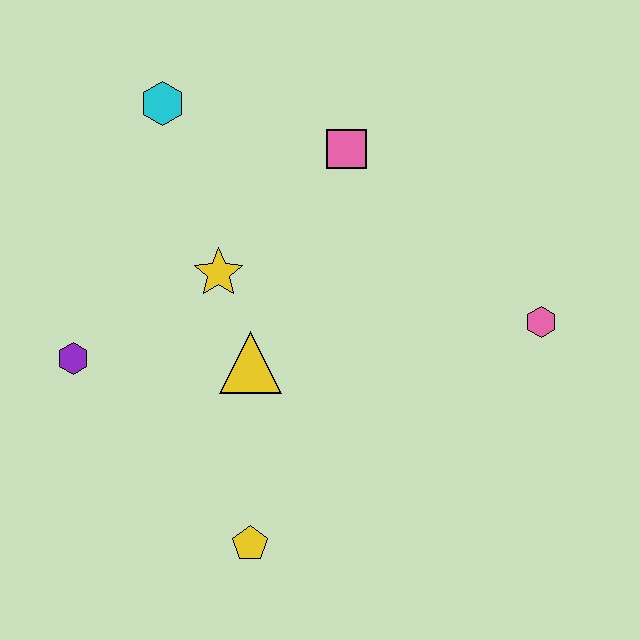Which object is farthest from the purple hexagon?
The pink hexagon is farthest from the purple hexagon.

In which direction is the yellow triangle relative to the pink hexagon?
The yellow triangle is to the left of the pink hexagon.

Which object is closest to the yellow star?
The yellow triangle is closest to the yellow star.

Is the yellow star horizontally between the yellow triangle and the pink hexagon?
No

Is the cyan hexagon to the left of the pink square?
Yes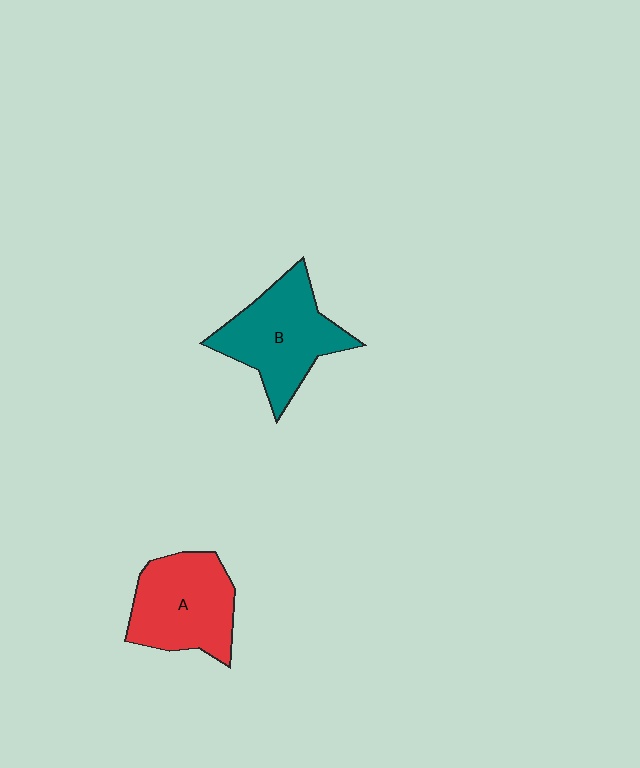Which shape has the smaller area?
Shape A (red).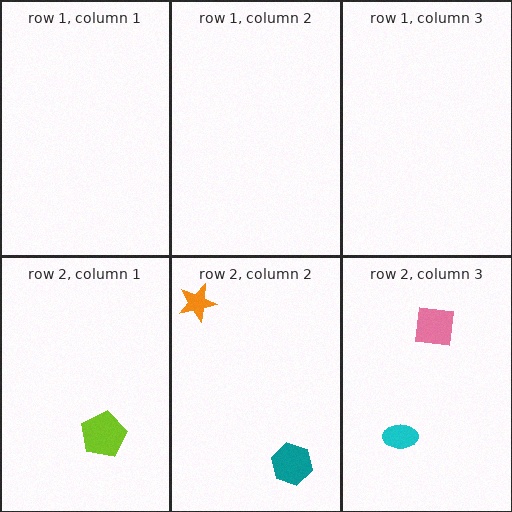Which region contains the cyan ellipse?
The row 2, column 3 region.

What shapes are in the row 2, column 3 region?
The cyan ellipse, the pink square.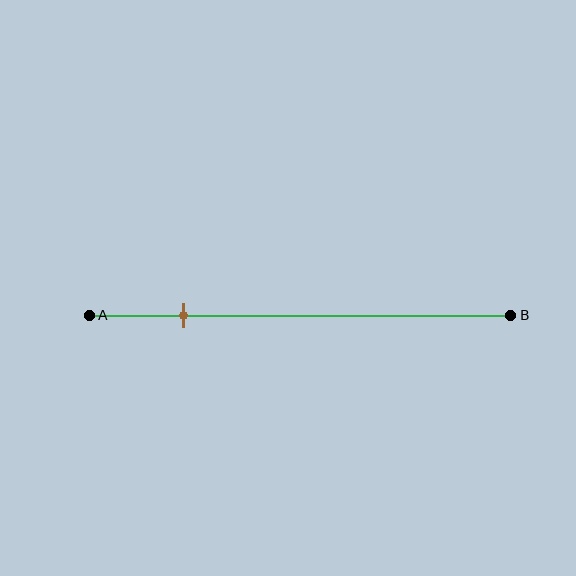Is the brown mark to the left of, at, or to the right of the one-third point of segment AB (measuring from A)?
The brown mark is to the left of the one-third point of segment AB.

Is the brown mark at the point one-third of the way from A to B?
No, the mark is at about 20% from A, not at the 33% one-third point.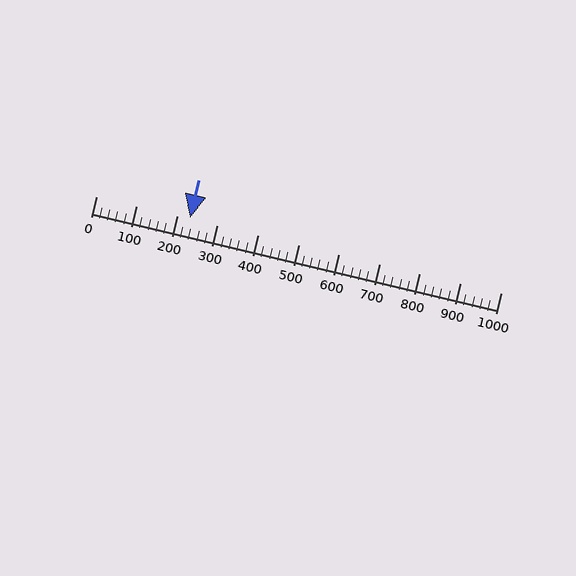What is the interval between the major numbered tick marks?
The major tick marks are spaced 100 units apart.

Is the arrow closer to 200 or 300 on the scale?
The arrow is closer to 200.